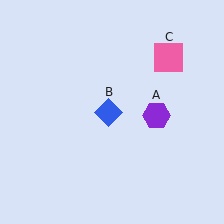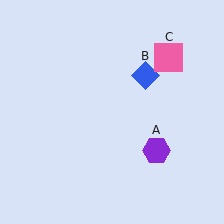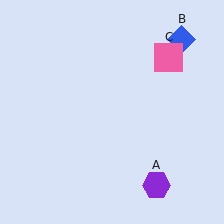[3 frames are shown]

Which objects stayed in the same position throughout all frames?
Pink square (object C) remained stationary.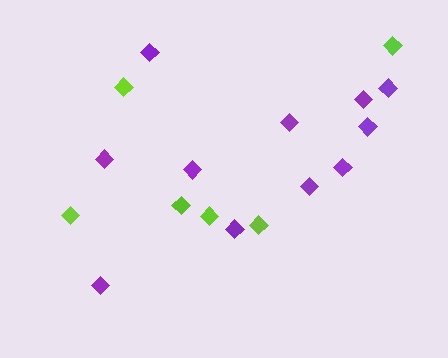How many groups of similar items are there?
There are 2 groups: one group of lime diamonds (6) and one group of purple diamonds (11).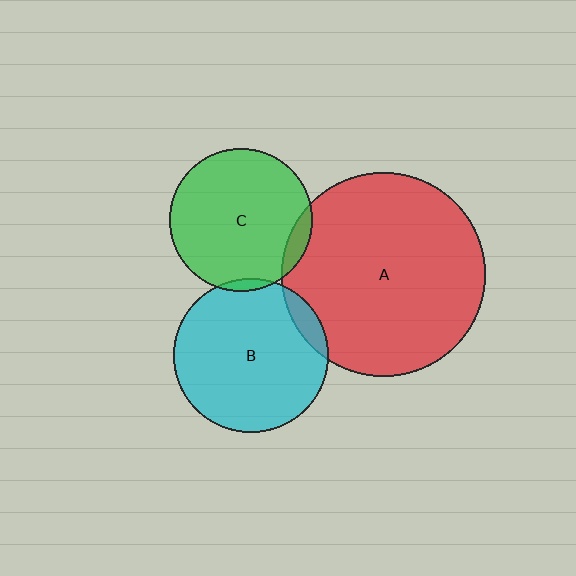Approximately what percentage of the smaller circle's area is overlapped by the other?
Approximately 5%.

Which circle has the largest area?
Circle A (red).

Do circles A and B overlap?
Yes.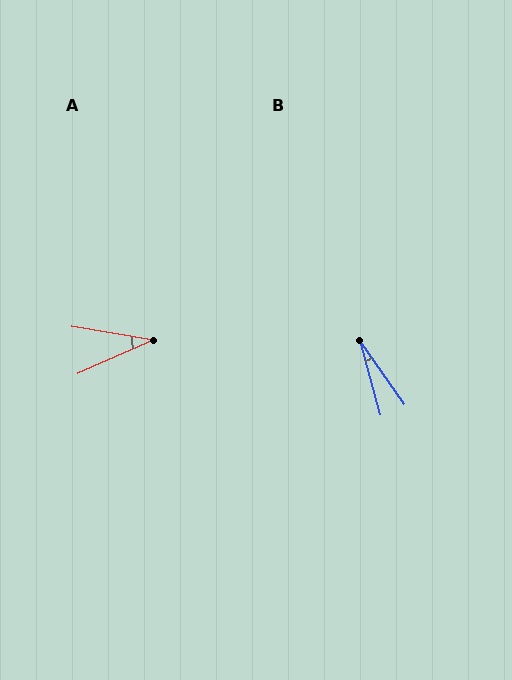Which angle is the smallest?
B, at approximately 20 degrees.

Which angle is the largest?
A, at approximately 33 degrees.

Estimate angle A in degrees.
Approximately 33 degrees.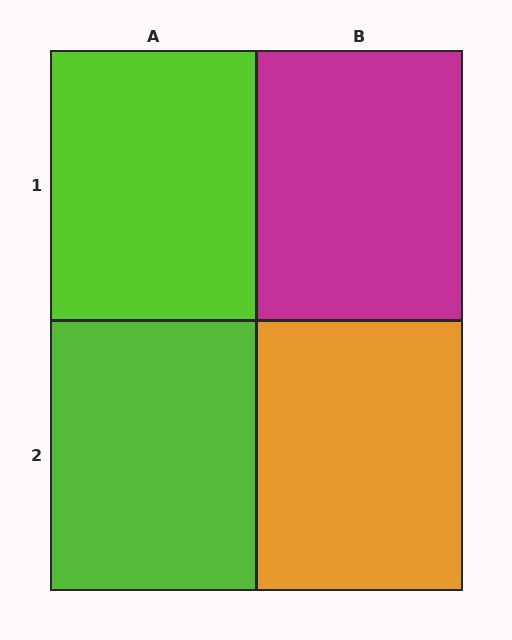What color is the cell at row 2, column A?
Lime.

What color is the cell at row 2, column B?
Orange.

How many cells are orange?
1 cell is orange.